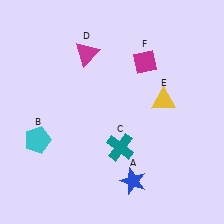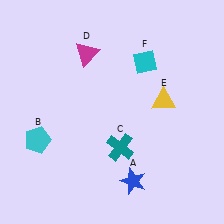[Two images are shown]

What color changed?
The diamond (F) changed from magenta in Image 1 to cyan in Image 2.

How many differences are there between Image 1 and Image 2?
There is 1 difference between the two images.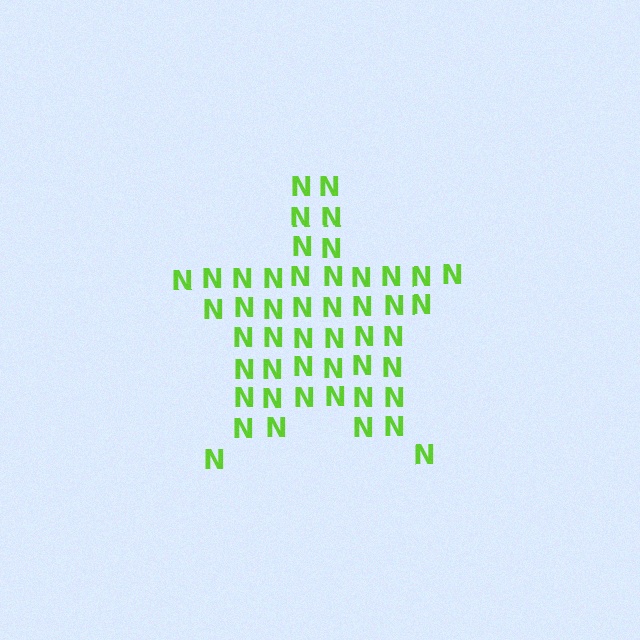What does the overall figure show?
The overall figure shows a star.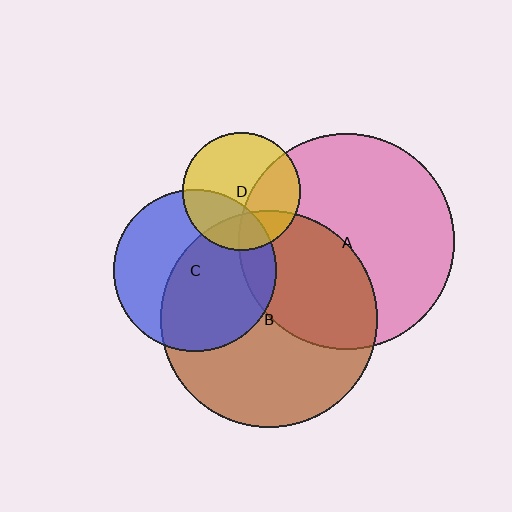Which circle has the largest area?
Circle B (brown).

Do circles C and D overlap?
Yes.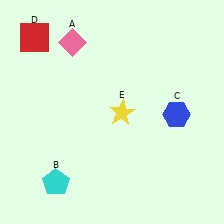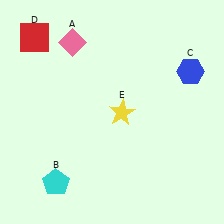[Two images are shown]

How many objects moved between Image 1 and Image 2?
1 object moved between the two images.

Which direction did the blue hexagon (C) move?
The blue hexagon (C) moved up.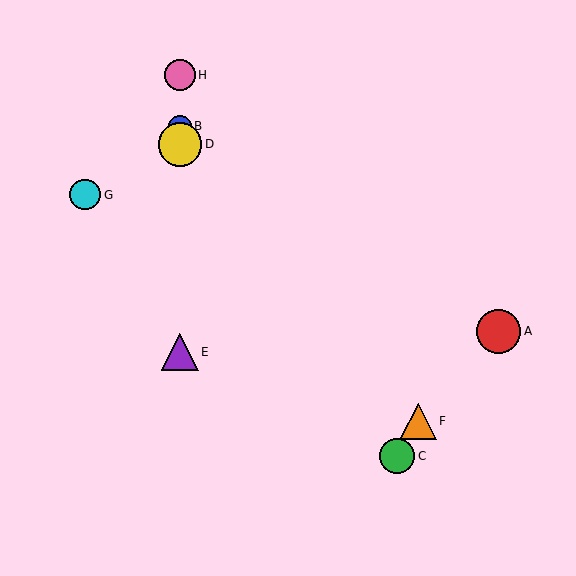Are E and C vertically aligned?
No, E is at x≈180 and C is at x≈397.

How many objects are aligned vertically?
4 objects (B, D, E, H) are aligned vertically.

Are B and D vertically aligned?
Yes, both are at x≈180.